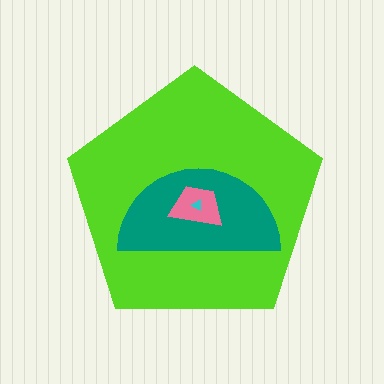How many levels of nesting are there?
4.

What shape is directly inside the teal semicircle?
The pink trapezoid.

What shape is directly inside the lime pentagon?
The teal semicircle.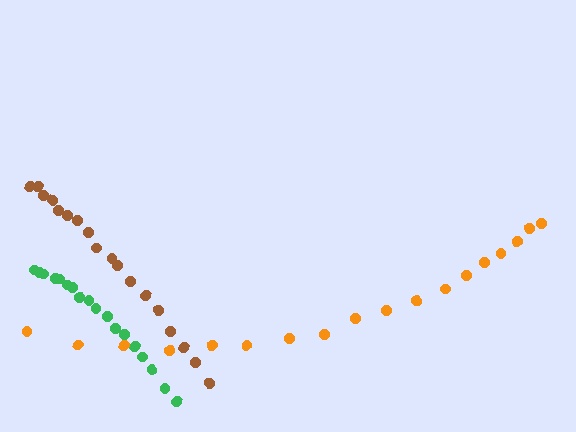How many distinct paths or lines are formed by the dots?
There are 3 distinct paths.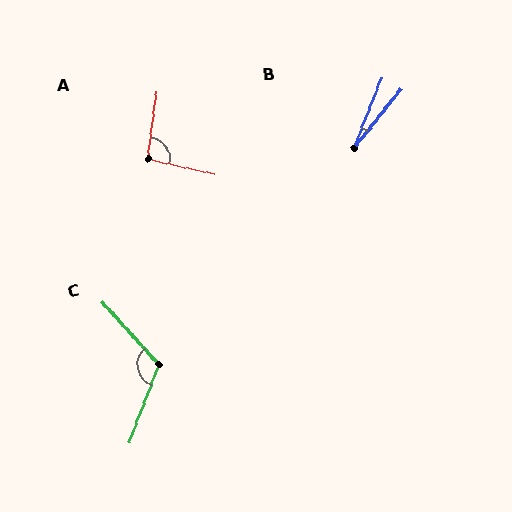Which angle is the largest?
C, at approximately 117 degrees.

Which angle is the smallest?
B, at approximately 17 degrees.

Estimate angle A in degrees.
Approximately 95 degrees.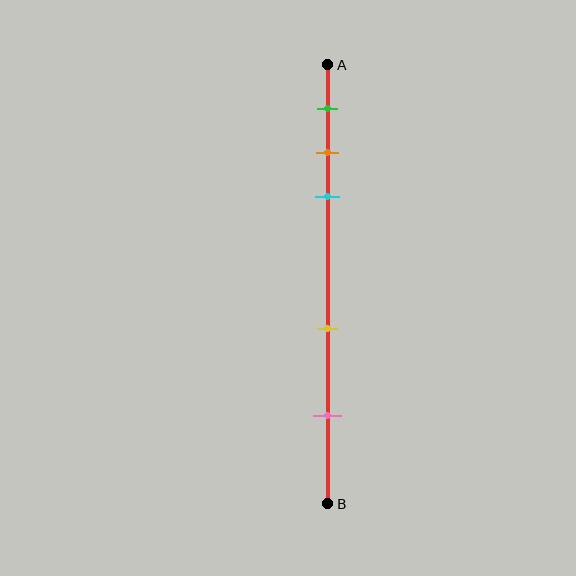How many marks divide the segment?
There are 5 marks dividing the segment.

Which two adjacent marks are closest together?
The orange and cyan marks are the closest adjacent pair.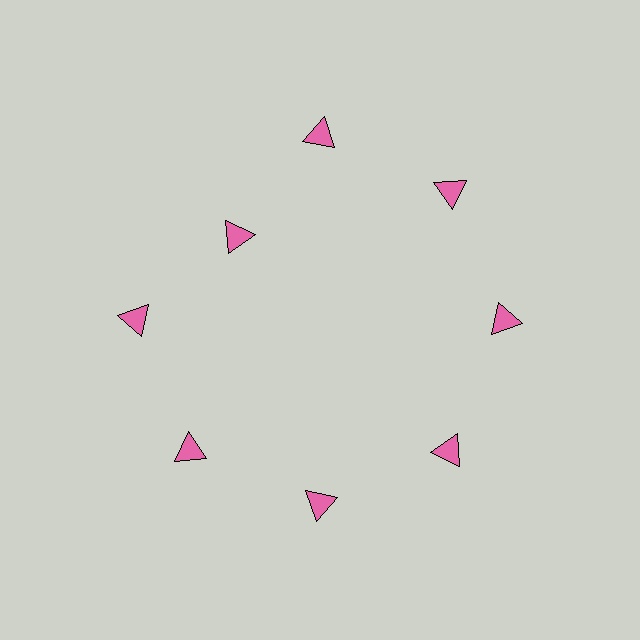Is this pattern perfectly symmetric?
No. The 8 pink triangles are arranged in a ring, but one element near the 10 o'clock position is pulled inward toward the center, breaking the 8-fold rotational symmetry.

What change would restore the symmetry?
The symmetry would be restored by moving it outward, back onto the ring so that all 8 triangles sit at equal angles and equal distance from the center.